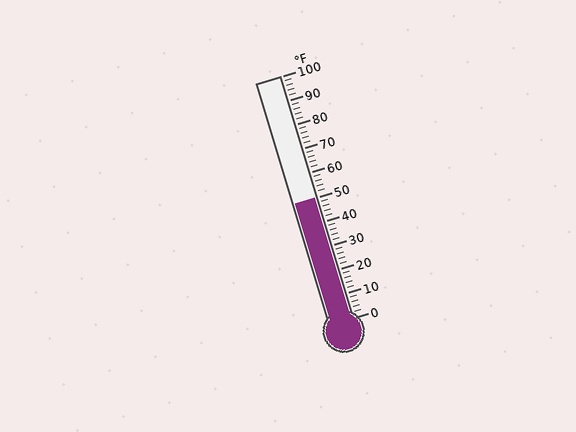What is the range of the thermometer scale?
The thermometer scale ranges from 0°F to 100°F.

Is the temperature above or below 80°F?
The temperature is below 80°F.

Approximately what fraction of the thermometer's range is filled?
The thermometer is filled to approximately 50% of its range.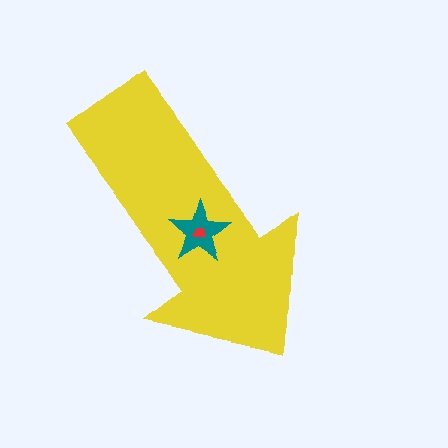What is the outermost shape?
The yellow arrow.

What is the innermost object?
The red trapezoid.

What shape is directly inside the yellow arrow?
The teal star.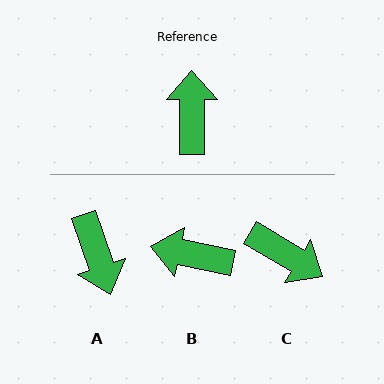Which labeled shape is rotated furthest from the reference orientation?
A, about 162 degrees away.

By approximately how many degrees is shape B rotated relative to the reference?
Approximately 78 degrees counter-clockwise.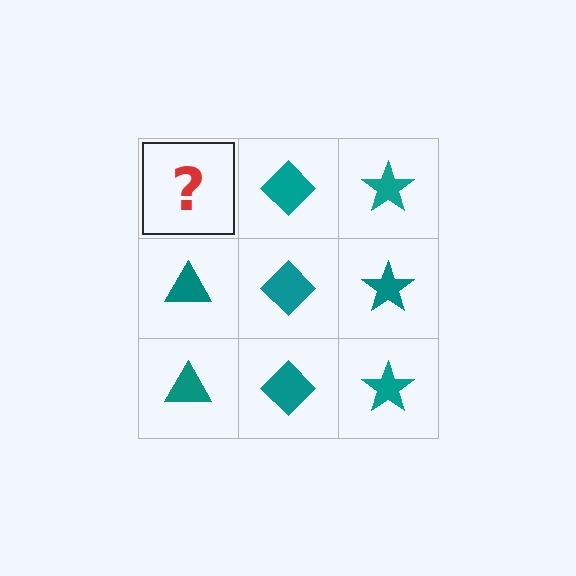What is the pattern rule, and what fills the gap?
The rule is that each column has a consistent shape. The gap should be filled with a teal triangle.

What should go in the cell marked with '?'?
The missing cell should contain a teal triangle.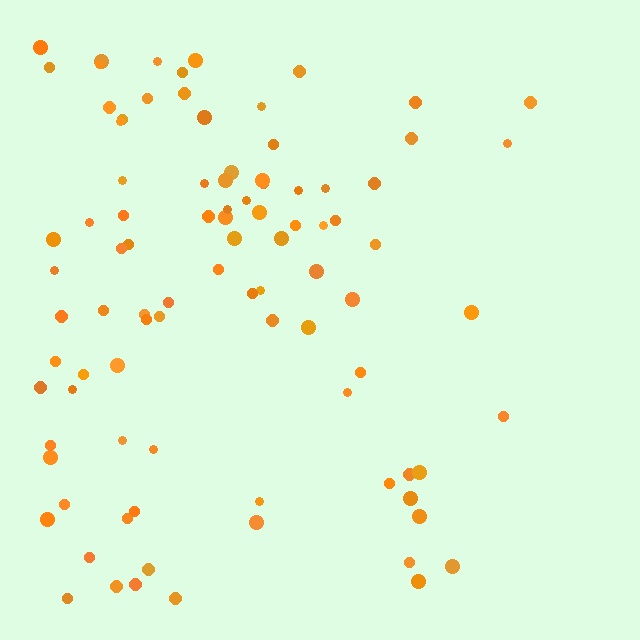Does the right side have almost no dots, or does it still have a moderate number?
Still a moderate number, just noticeably fewer than the left.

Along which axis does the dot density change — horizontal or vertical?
Horizontal.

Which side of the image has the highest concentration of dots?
The left.